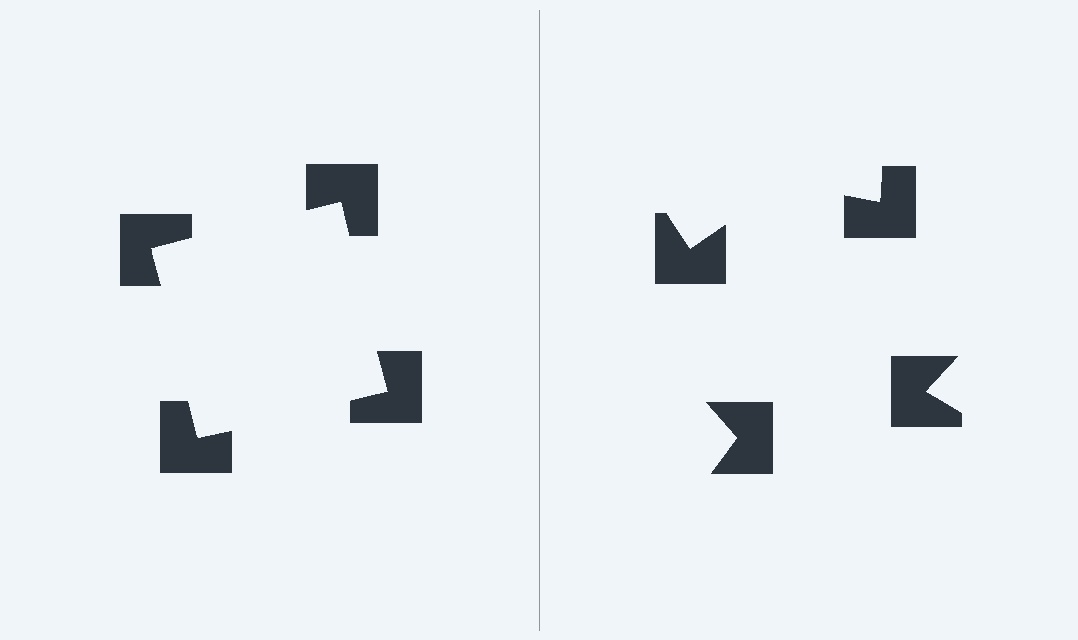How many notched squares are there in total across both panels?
8 — 4 on each side.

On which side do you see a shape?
An illusory square appears on the left side. On the right side the wedge cuts are rotated, so no coherent shape forms.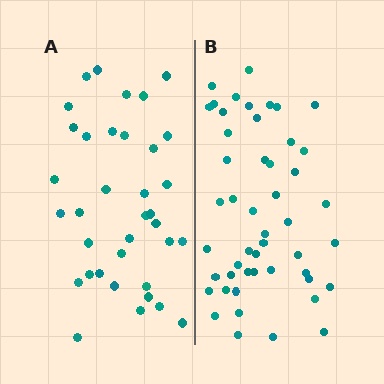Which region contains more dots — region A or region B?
Region B (the right region) has more dots.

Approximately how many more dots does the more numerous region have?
Region B has approximately 15 more dots than region A.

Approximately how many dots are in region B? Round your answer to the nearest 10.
About 50 dots. (The exact count is 49, which rounds to 50.)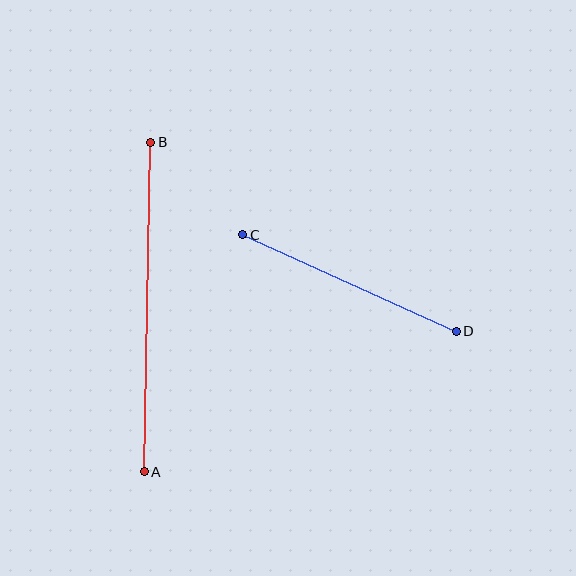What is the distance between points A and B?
The distance is approximately 330 pixels.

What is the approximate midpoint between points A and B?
The midpoint is at approximately (148, 307) pixels.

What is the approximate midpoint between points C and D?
The midpoint is at approximately (349, 283) pixels.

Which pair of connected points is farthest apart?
Points A and B are farthest apart.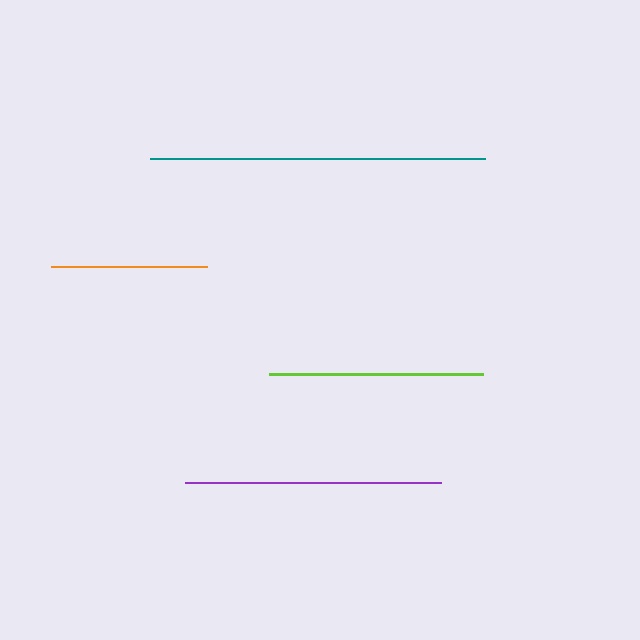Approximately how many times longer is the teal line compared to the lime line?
The teal line is approximately 1.6 times the length of the lime line.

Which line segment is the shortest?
The orange line is the shortest at approximately 155 pixels.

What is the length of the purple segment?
The purple segment is approximately 256 pixels long.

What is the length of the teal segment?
The teal segment is approximately 335 pixels long.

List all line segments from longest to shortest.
From longest to shortest: teal, purple, lime, orange.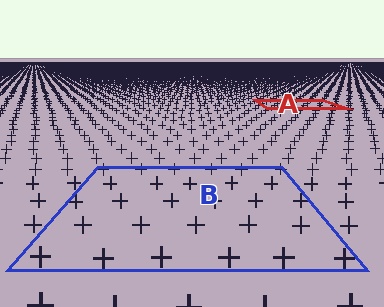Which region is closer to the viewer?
Region B is closer. The texture elements there are larger and more spread out.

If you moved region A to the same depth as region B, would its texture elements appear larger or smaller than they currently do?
They would appear larger. At a closer depth, the same texture elements are projected at a bigger on-screen size.